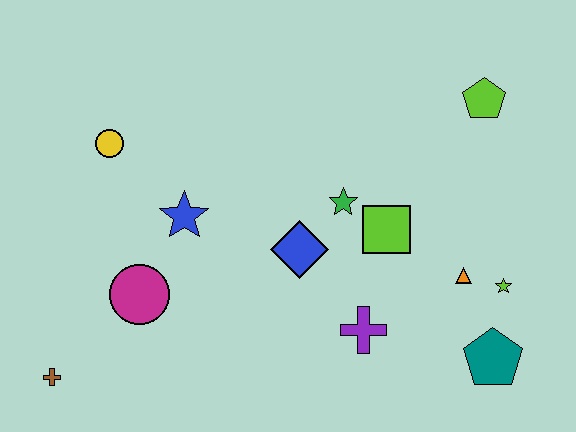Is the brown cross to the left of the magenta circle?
Yes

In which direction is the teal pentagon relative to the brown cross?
The teal pentagon is to the right of the brown cross.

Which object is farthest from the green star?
The brown cross is farthest from the green star.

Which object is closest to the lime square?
The green star is closest to the lime square.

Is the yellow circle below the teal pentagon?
No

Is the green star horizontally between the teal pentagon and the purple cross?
No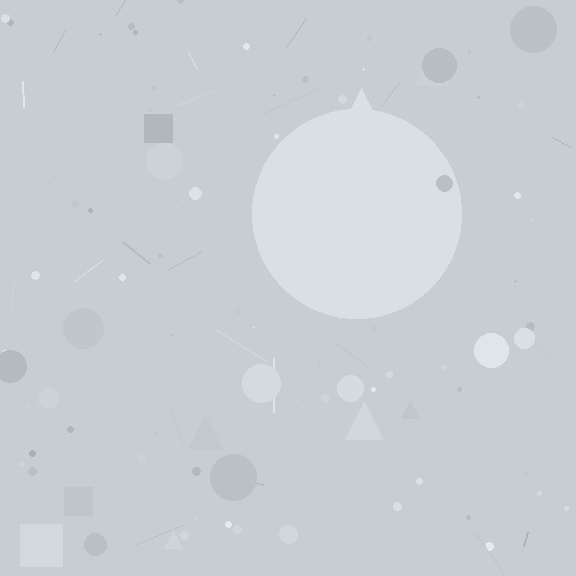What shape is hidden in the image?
A circle is hidden in the image.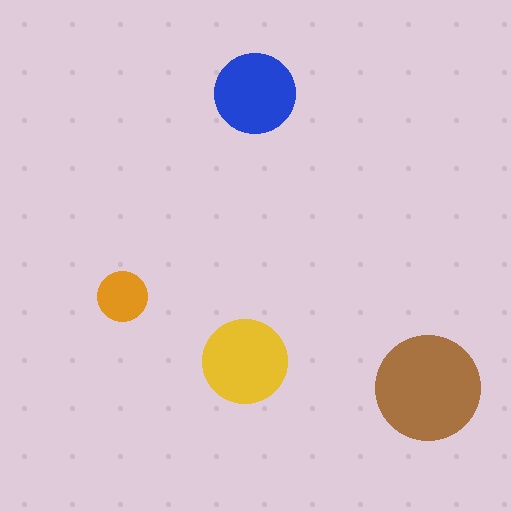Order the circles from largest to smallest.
the brown one, the yellow one, the blue one, the orange one.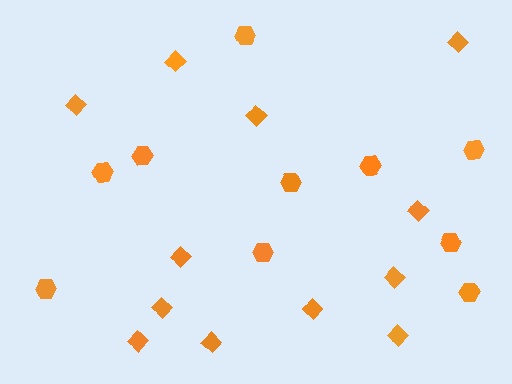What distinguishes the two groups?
There are 2 groups: one group of hexagons (10) and one group of diamonds (12).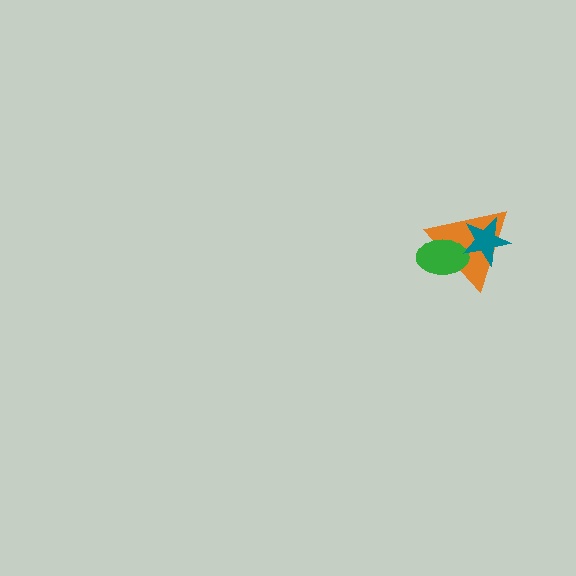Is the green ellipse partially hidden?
Yes, it is partially covered by another shape.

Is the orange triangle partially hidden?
Yes, it is partially covered by another shape.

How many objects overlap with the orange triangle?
2 objects overlap with the orange triangle.